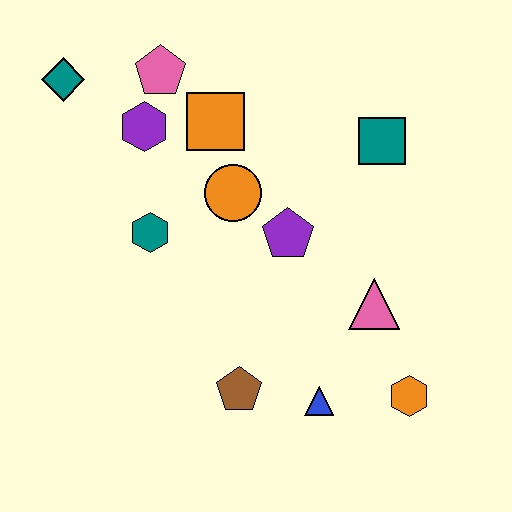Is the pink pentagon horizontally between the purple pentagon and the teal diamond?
Yes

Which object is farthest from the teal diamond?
The orange hexagon is farthest from the teal diamond.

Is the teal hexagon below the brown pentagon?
No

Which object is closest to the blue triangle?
The brown pentagon is closest to the blue triangle.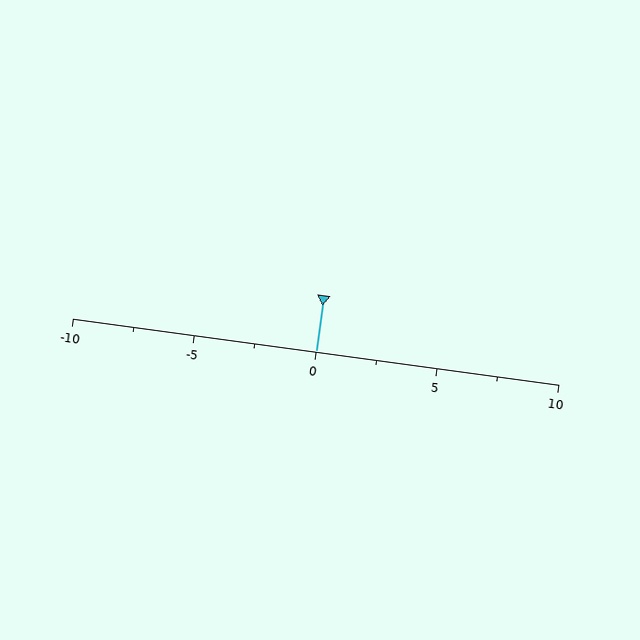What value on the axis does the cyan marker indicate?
The marker indicates approximately 0.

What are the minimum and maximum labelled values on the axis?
The axis runs from -10 to 10.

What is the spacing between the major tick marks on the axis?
The major ticks are spaced 5 apart.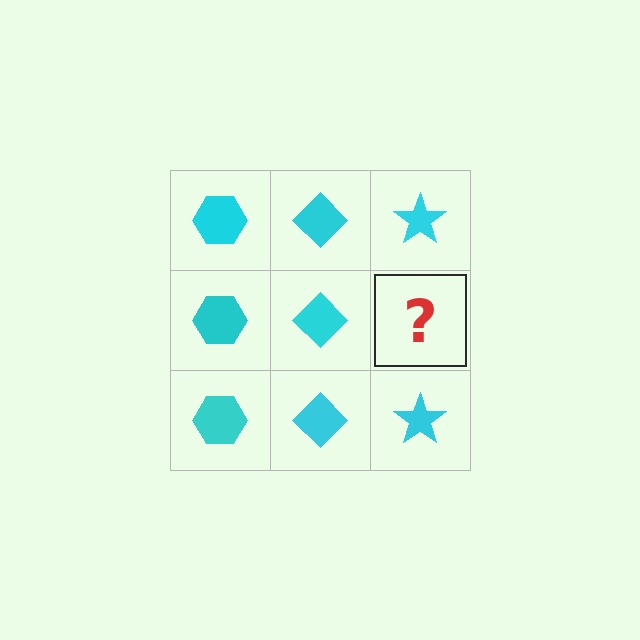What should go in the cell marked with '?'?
The missing cell should contain a cyan star.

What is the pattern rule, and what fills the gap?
The rule is that each column has a consistent shape. The gap should be filled with a cyan star.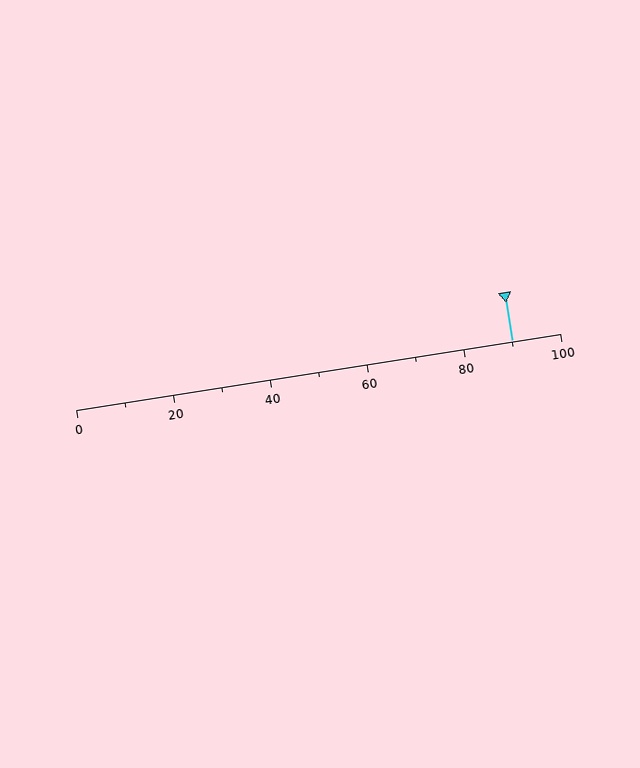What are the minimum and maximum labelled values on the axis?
The axis runs from 0 to 100.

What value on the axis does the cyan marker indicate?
The marker indicates approximately 90.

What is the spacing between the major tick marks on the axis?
The major ticks are spaced 20 apart.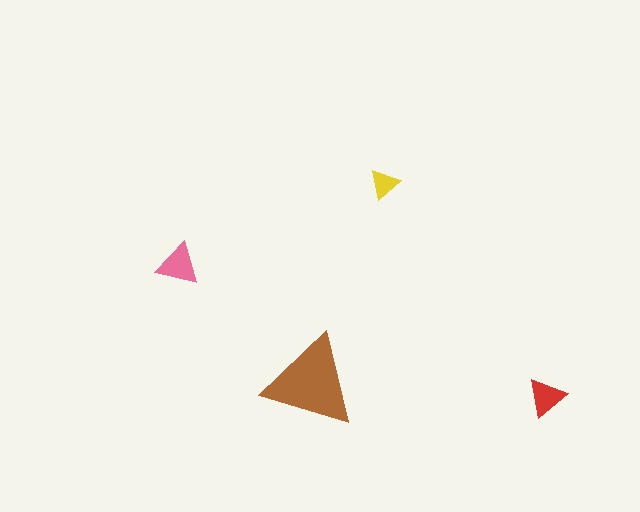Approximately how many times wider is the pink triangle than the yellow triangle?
About 1.5 times wider.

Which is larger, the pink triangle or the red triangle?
The pink one.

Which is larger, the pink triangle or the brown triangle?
The brown one.